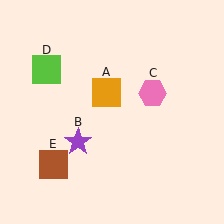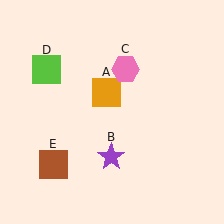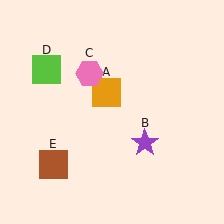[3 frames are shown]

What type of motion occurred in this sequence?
The purple star (object B), pink hexagon (object C) rotated counterclockwise around the center of the scene.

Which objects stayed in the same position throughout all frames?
Orange square (object A) and lime square (object D) and brown square (object E) remained stationary.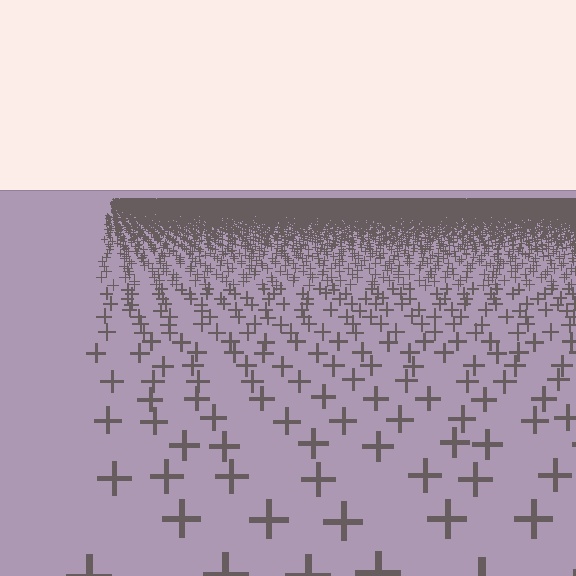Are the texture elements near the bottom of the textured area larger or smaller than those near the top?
Larger. Near the bottom, elements are closer to the viewer and appear at a bigger on-screen size.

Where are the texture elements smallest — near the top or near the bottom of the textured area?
Near the top.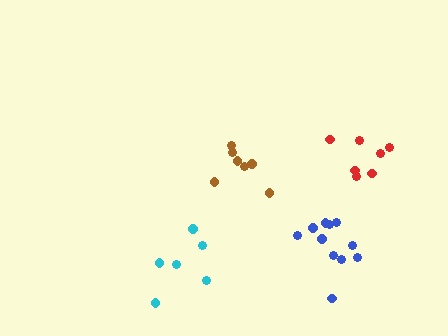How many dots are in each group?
Group 1: 6 dots, Group 2: 7 dots, Group 3: 11 dots, Group 4: 7 dots (31 total).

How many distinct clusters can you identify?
There are 4 distinct clusters.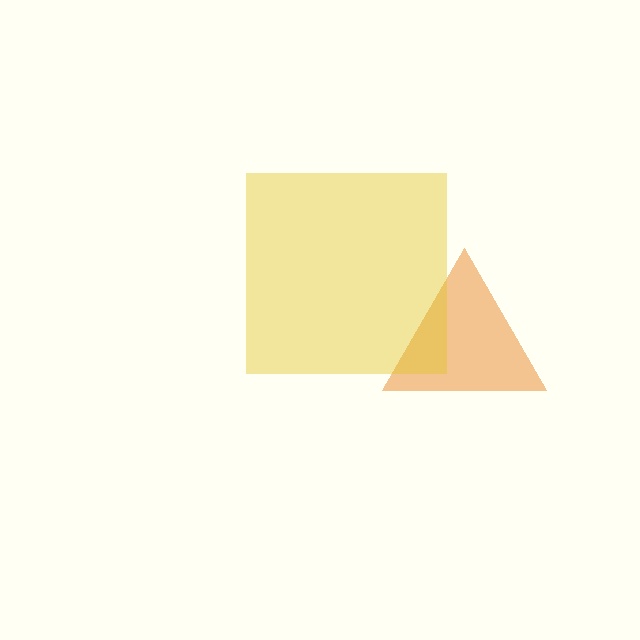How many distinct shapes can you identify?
There are 2 distinct shapes: an orange triangle, a yellow square.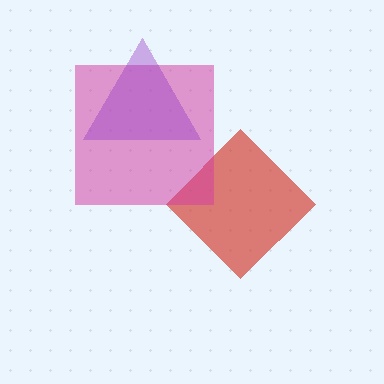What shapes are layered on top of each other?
The layered shapes are: a red diamond, a magenta square, a purple triangle.